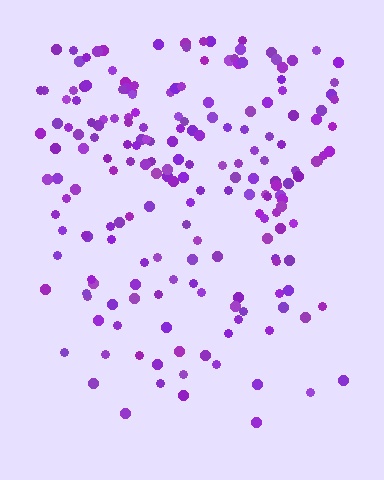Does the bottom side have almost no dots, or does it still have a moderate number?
Still a moderate number, just noticeably fewer than the top.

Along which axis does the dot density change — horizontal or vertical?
Vertical.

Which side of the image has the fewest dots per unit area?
The bottom.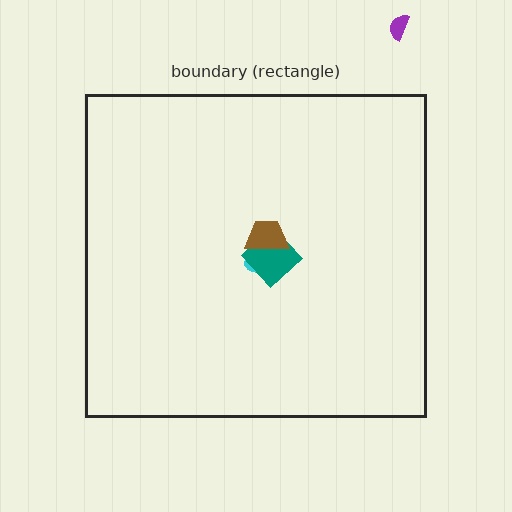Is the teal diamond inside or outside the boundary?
Inside.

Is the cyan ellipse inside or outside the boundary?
Inside.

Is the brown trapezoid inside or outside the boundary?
Inside.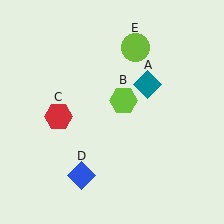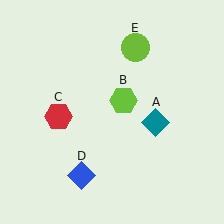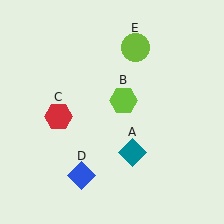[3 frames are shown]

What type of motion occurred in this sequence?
The teal diamond (object A) rotated clockwise around the center of the scene.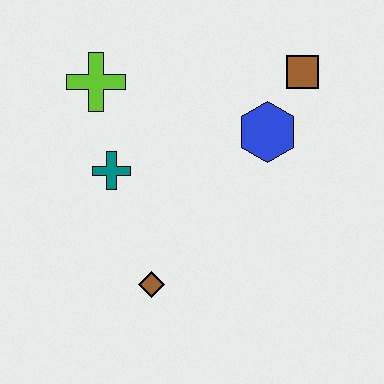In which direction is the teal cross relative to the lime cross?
The teal cross is below the lime cross.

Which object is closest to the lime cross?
The teal cross is closest to the lime cross.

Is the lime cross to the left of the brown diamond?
Yes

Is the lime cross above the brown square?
No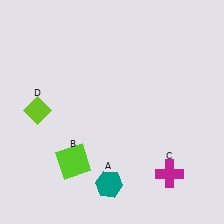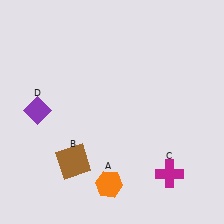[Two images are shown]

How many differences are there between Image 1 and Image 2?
There are 3 differences between the two images.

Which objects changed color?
A changed from teal to orange. B changed from lime to brown. D changed from lime to purple.